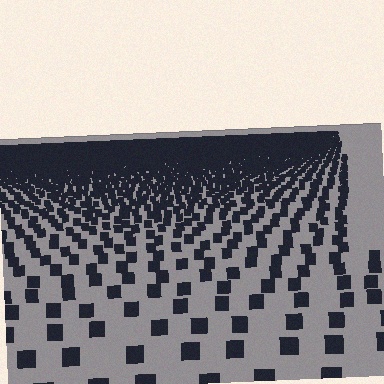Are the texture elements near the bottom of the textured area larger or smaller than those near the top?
Larger. Near the bottom, elements are closer to the viewer and appear at a bigger on-screen size.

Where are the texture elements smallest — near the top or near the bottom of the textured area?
Near the top.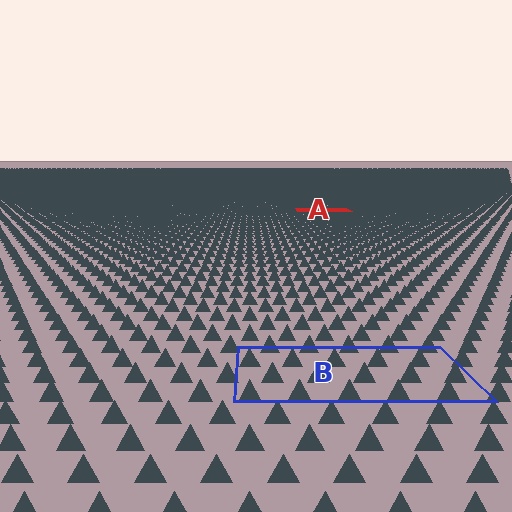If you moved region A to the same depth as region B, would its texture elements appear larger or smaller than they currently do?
They would appear larger. At a closer depth, the same texture elements are projected at a bigger on-screen size.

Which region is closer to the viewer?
Region B is closer. The texture elements there are larger and more spread out.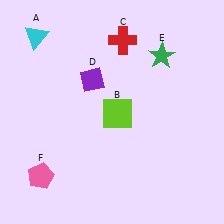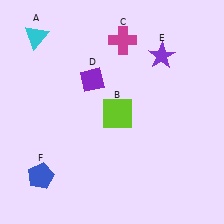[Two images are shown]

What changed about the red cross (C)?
In Image 1, C is red. In Image 2, it changed to magenta.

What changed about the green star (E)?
In Image 1, E is green. In Image 2, it changed to purple.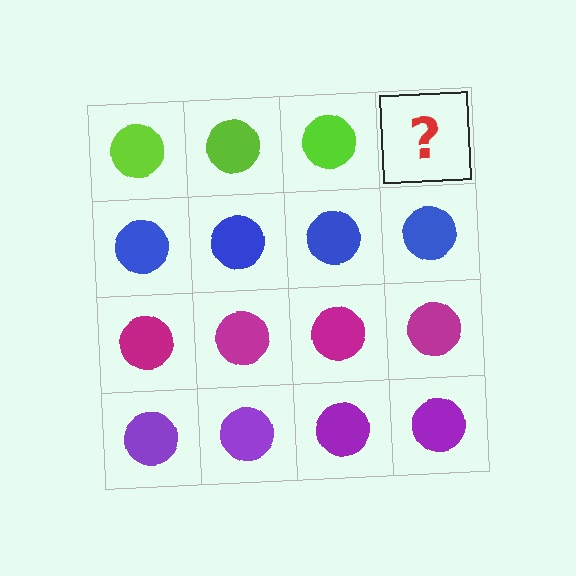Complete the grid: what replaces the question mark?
The question mark should be replaced with a lime circle.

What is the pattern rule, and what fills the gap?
The rule is that each row has a consistent color. The gap should be filled with a lime circle.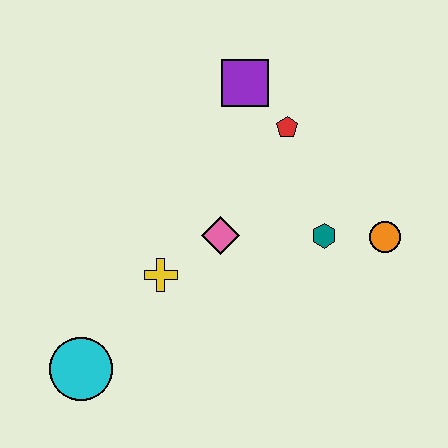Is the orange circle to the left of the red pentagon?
No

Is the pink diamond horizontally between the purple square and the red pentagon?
No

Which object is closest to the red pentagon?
The purple square is closest to the red pentagon.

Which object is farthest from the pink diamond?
The cyan circle is farthest from the pink diamond.